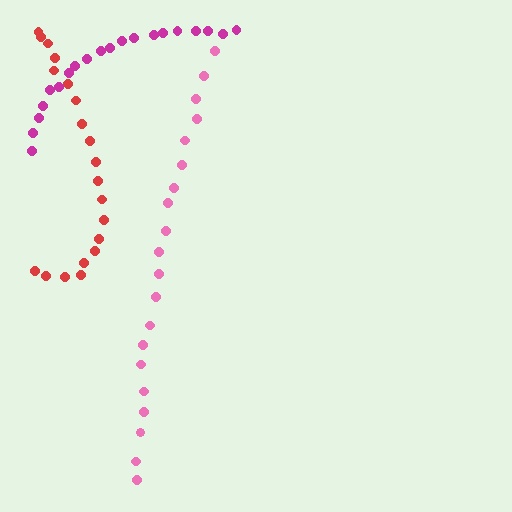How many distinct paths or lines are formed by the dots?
There are 3 distinct paths.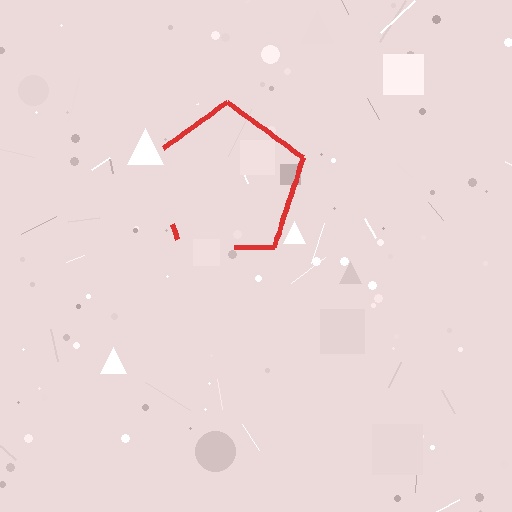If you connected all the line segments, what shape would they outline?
They would outline a pentagon.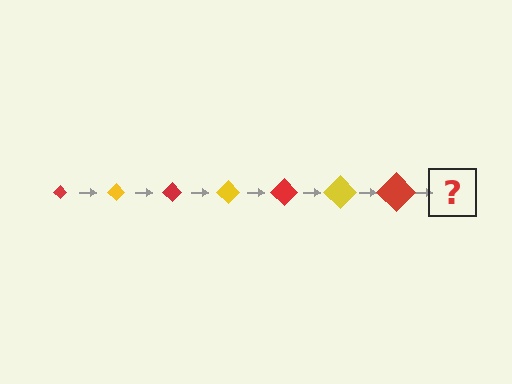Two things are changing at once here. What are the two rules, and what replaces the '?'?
The two rules are that the diamond grows larger each step and the color cycles through red and yellow. The '?' should be a yellow diamond, larger than the previous one.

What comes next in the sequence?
The next element should be a yellow diamond, larger than the previous one.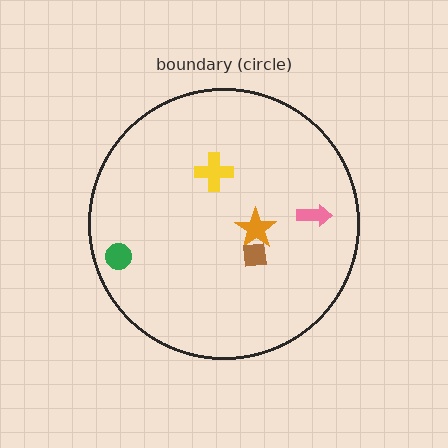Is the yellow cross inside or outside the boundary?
Inside.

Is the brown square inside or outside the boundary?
Inside.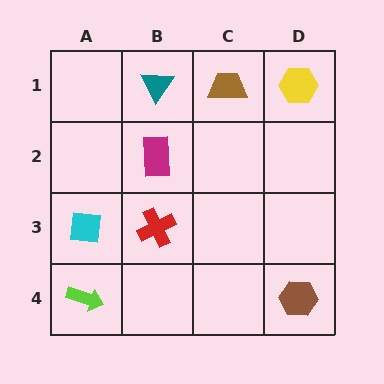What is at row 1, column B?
A teal triangle.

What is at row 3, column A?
A cyan square.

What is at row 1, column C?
A brown trapezoid.